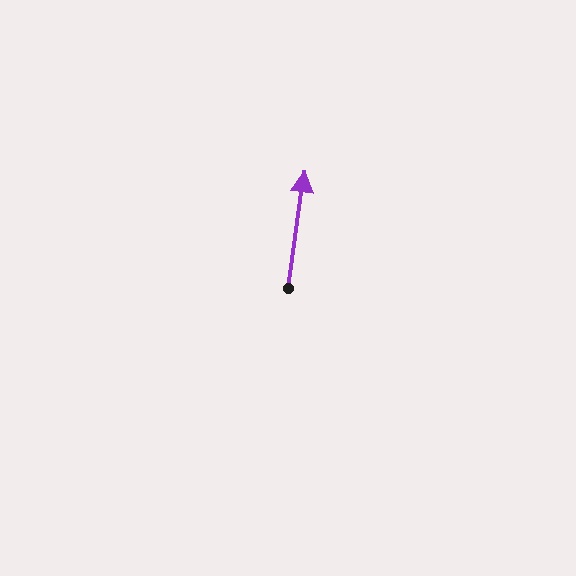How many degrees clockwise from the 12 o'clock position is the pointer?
Approximately 8 degrees.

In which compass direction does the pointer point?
North.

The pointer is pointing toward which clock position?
Roughly 12 o'clock.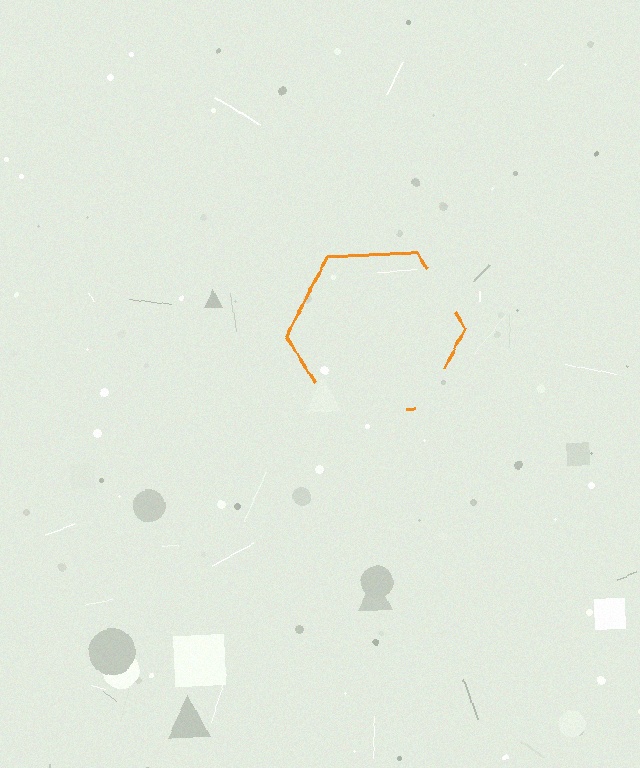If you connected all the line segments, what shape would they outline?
They would outline a hexagon.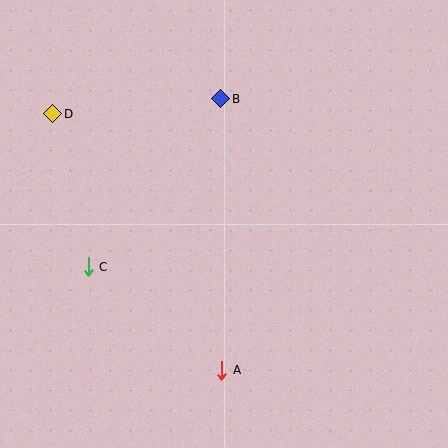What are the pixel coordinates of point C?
Point C is at (88, 267).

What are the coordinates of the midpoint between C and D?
The midpoint between C and D is at (70, 190).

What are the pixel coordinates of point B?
Point B is at (221, 99).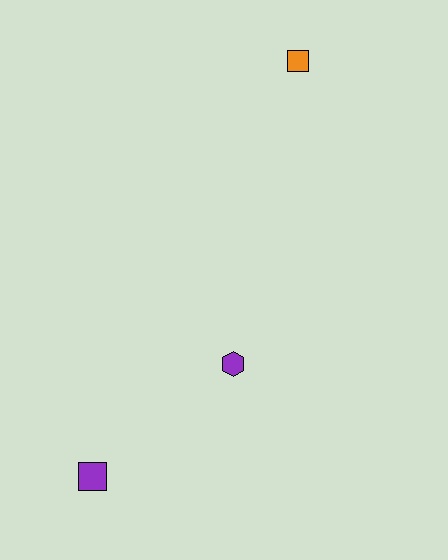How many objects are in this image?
There are 3 objects.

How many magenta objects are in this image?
There are no magenta objects.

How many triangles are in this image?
There are no triangles.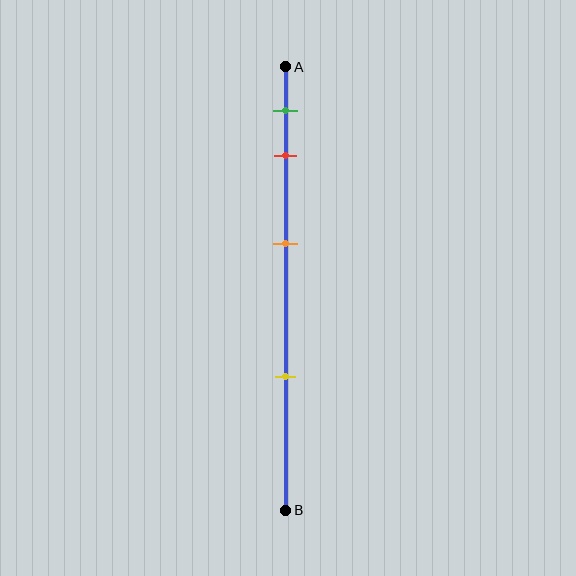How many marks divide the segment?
There are 4 marks dividing the segment.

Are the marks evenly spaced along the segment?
No, the marks are not evenly spaced.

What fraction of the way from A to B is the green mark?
The green mark is approximately 10% (0.1) of the way from A to B.